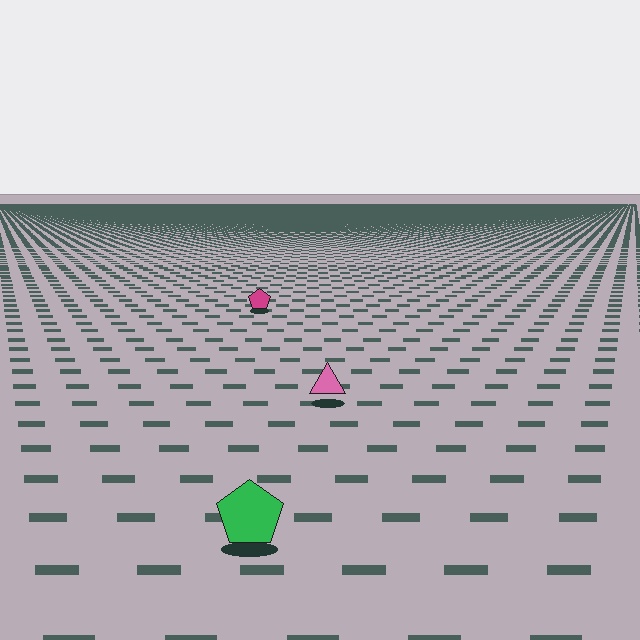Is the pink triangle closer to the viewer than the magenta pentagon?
Yes. The pink triangle is closer — you can tell from the texture gradient: the ground texture is coarser near it.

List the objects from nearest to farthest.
From nearest to farthest: the green pentagon, the pink triangle, the magenta pentagon.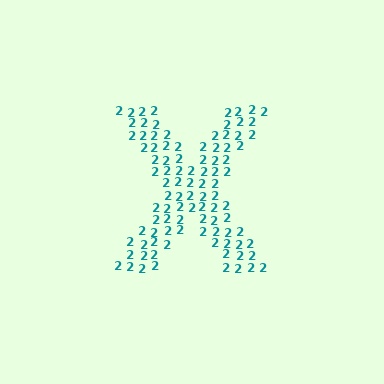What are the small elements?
The small elements are digit 2's.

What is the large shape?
The large shape is the letter X.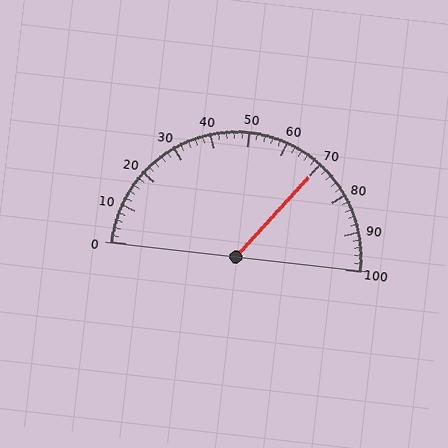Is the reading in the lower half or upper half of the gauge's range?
The reading is in the upper half of the range (0 to 100).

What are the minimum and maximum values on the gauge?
The gauge ranges from 0 to 100.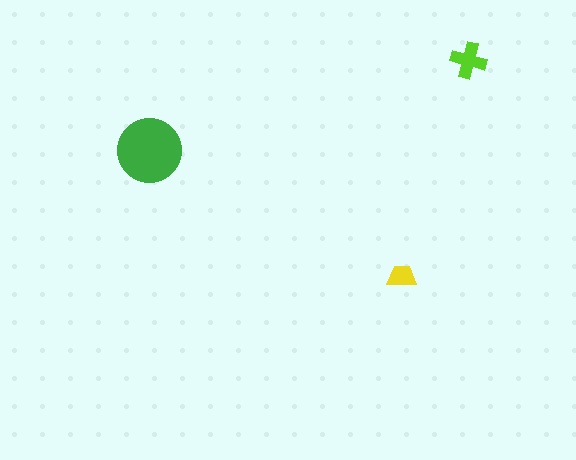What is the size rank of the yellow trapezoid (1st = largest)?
3rd.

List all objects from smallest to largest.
The yellow trapezoid, the lime cross, the green circle.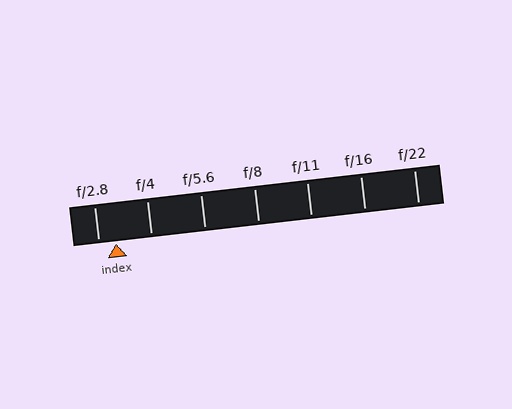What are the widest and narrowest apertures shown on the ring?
The widest aperture shown is f/2.8 and the narrowest is f/22.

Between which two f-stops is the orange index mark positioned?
The index mark is between f/2.8 and f/4.